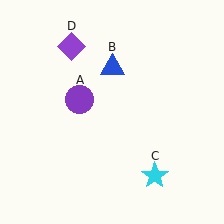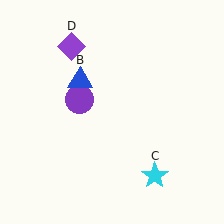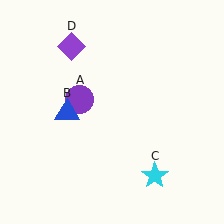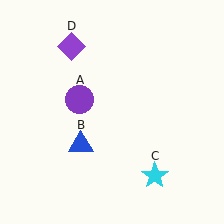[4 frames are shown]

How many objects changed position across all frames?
1 object changed position: blue triangle (object B).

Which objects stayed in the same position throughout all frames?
Purple circle (object A) and cyan star (object C) and purple diamond (object D) remained stationary.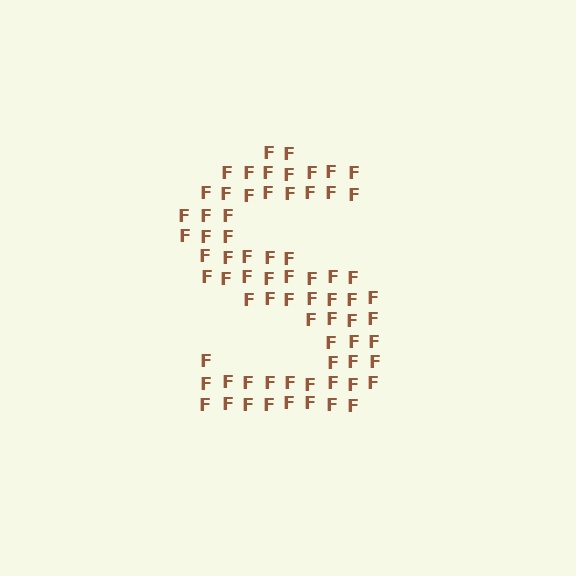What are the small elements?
The small elements are letter F's.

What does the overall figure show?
The overall figure shows the letter S.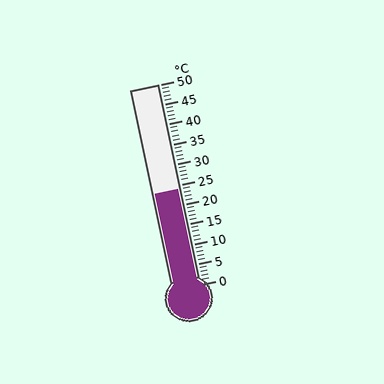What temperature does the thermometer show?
The thermometer shows approximately 24°C.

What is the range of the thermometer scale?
The thermometer scale ranges from 0°C to 50°C.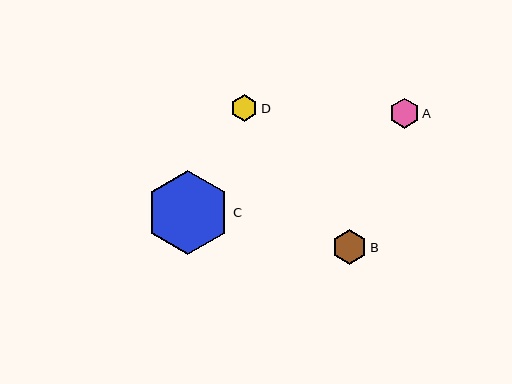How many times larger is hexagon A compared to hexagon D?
Hexagon A is approximately 1.1 times the size of hexagon D.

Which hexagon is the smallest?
Hexagon D is the smallest with a size of approximately 27 pixels.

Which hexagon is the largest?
Hexagon C is the largest with a size of approximately 84 pixels.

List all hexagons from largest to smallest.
From largest to smallest: C, B, A, D.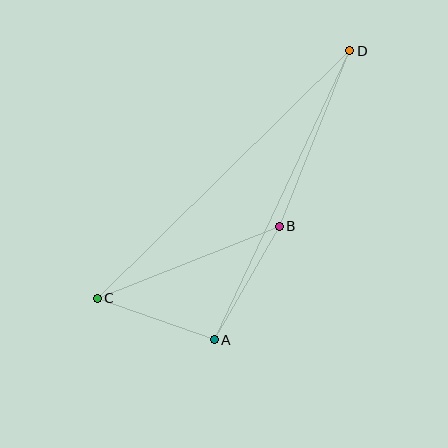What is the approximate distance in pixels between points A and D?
The distance between A and D is approximately 319 pixels.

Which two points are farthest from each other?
Points C and D are farthest from each other.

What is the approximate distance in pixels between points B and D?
The distance between B and D is approximately 189 pixels.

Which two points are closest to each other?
Points A and C are closest to each other.